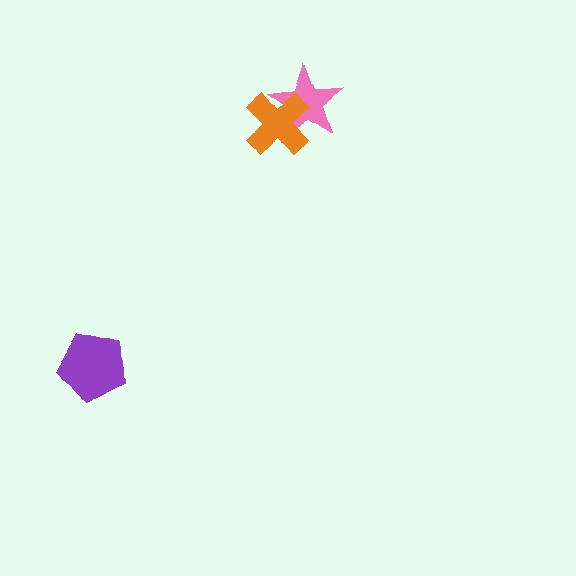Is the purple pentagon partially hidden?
No, no other shape covers it.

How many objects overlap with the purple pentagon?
0 objects overlap with the purple pentagon.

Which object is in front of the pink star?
The orange cross is in front of the pink star.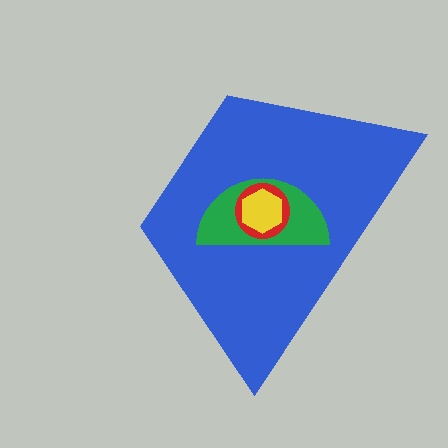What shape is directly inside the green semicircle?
The red circle.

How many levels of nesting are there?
4.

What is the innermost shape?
The yellow hexagon.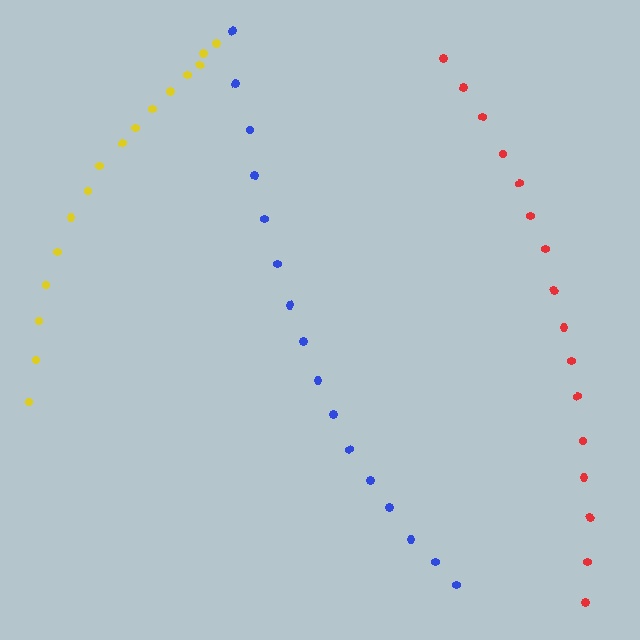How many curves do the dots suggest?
There are 3 distinct paths.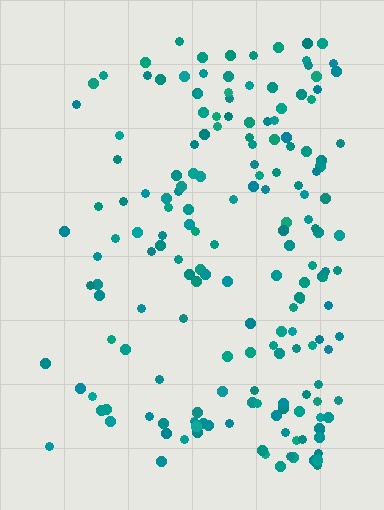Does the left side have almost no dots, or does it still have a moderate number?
Still a moderate number, just noticeably fewer than the right.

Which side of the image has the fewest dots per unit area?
The left.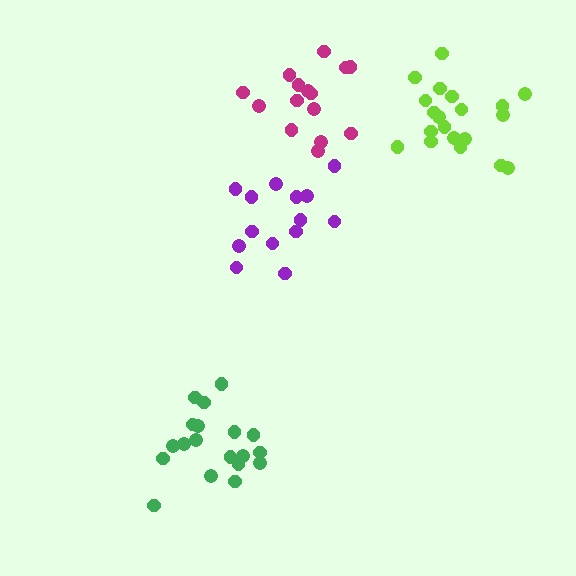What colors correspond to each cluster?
The clusters are colored: magenta, purple, lime, green.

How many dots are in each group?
Group 1: 15 dots, Group 2: 14 dots, Group 3: 20 dots, Group 4: 19 dots (68 total).